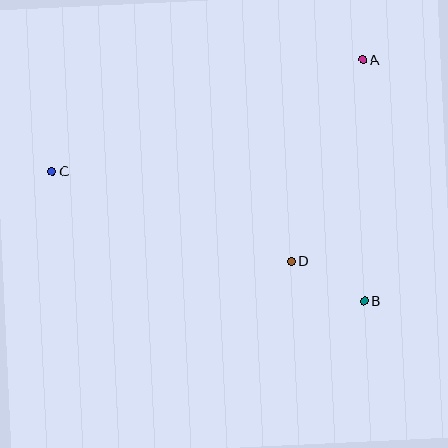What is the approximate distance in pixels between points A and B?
The distance between A and B is approximately 241 pixels.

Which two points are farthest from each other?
Points B and C are farthest from each other.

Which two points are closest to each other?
Points B and D are closest to each other.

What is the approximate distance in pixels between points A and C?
The distance between A and C is approximately 330 pixels.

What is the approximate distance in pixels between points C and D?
The distance between C and D is approximately 255 pixels.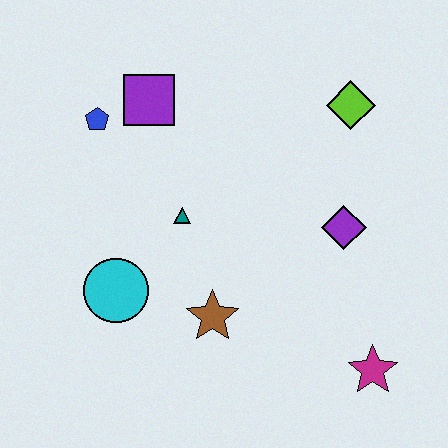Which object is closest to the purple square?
The blue pentagon is closest to the purple square.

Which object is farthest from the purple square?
The magenta star is farthest from the purple square.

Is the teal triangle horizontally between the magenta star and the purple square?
Yes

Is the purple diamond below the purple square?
Yes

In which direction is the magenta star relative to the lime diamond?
The magenta star is below the lime diamond.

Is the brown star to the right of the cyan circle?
Yes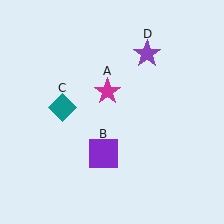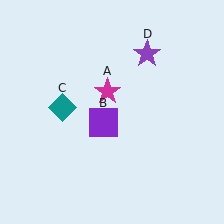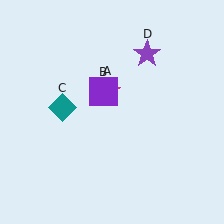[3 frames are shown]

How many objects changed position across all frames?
1 object changed position: purple square (object B).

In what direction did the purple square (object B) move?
The purple square (object B) moved up.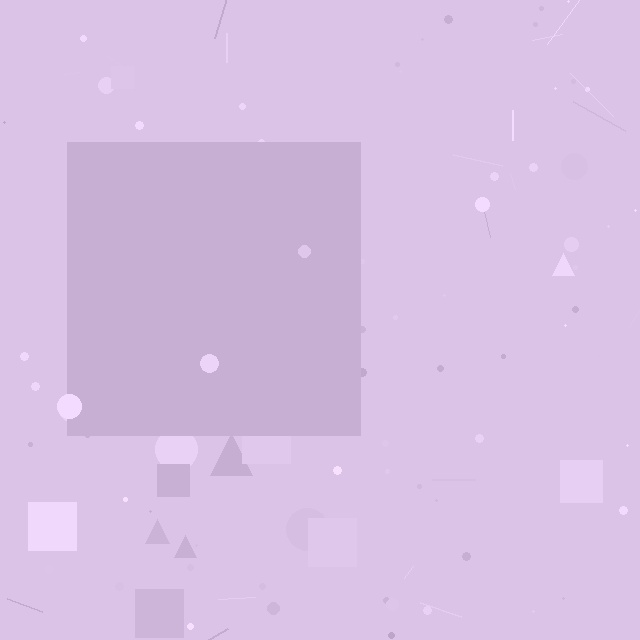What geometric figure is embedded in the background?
A square is embedded in the background.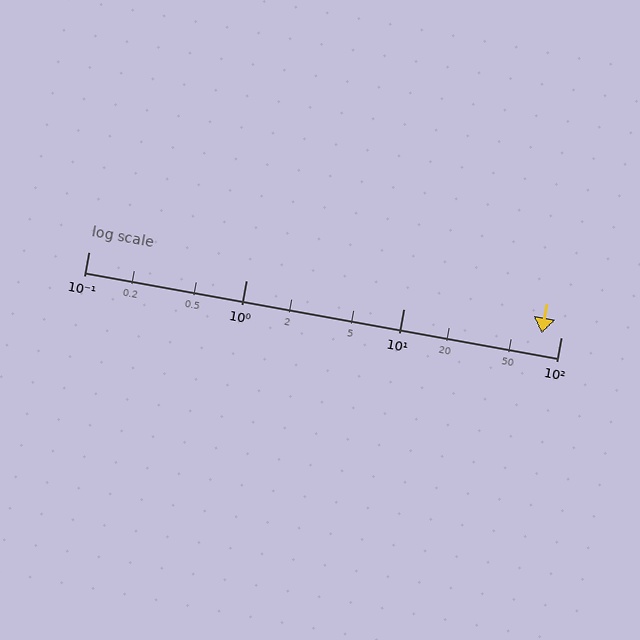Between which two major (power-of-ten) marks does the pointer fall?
The pointer is between 10 and 100.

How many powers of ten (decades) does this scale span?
The scale spans 3 decades, from 0.1 to 100.